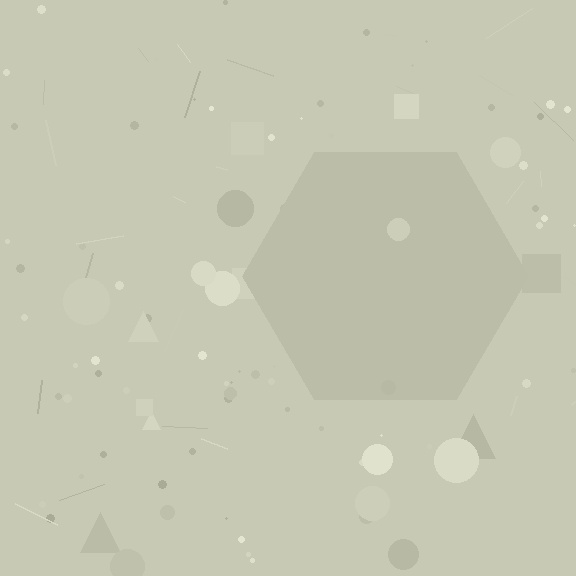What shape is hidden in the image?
A hexagon is hidden in the image.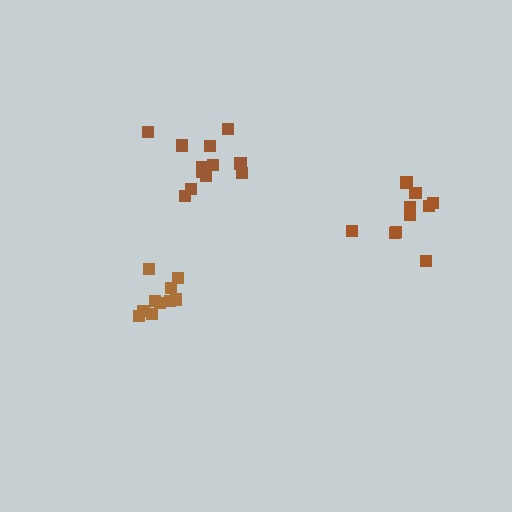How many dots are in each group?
Group 1: 12 dots, Group 2: 10 dots, Group 3: 10 dots (32 total).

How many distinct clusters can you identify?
There are 3 distinct clusters.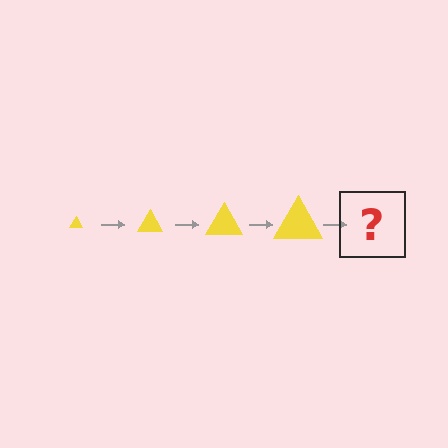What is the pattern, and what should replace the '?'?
The pattern is that the triangle gets progressively larger each step. The '?' should be a yellow triangle, larger than the previous one.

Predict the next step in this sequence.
The next step is a yellow triangle, larger than the previous one.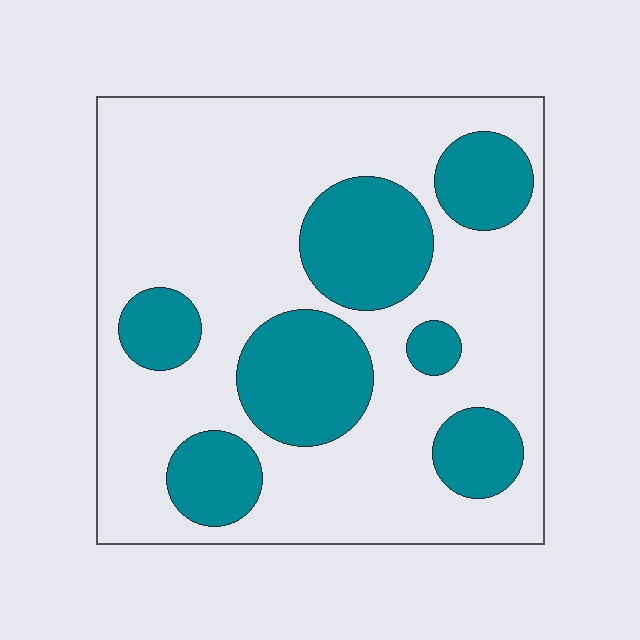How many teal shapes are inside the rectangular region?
7.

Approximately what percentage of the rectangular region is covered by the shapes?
Approximately 30%.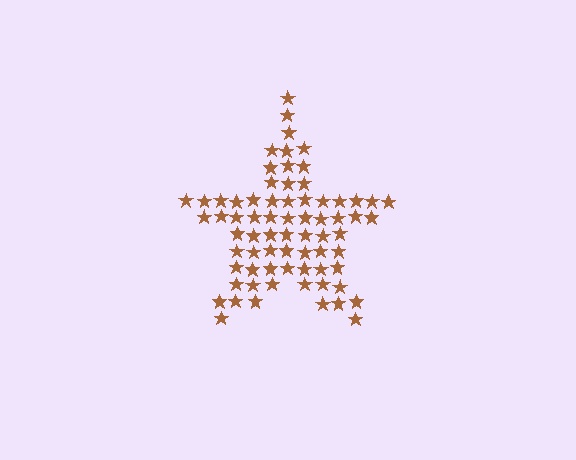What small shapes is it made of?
It is made of small stars.